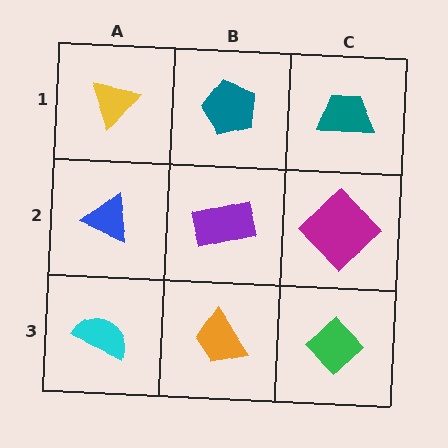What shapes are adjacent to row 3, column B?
A purple rectangle (row 2, column B), a cyan semicircle (row 3, column A), a green diamond (row 3, column C).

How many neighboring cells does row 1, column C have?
2.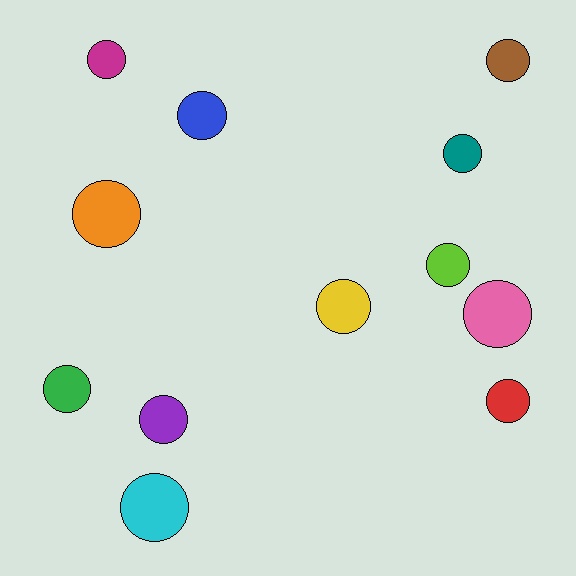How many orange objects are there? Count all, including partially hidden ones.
There is 1 orange object.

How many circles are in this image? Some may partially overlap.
There are 12 circles.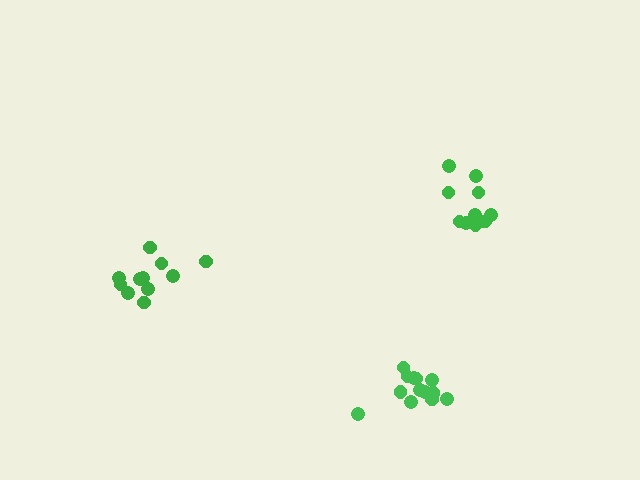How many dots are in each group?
Group 1: 11 dots, Group 2: 13 dots, Group 3: 10 dots (34 total).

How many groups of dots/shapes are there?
There are 3 groups.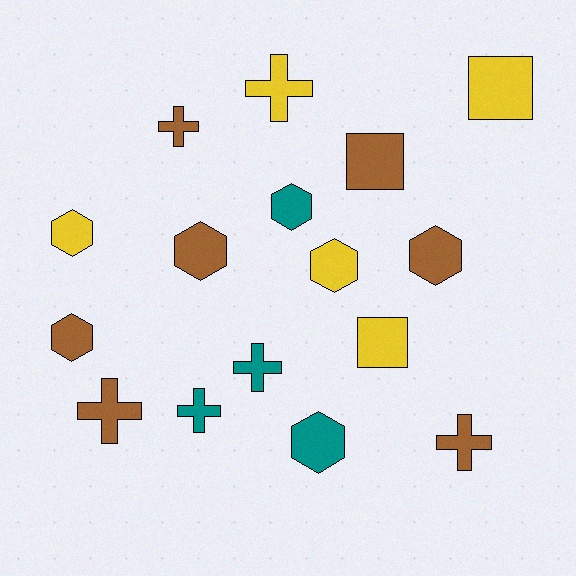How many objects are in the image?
There are 16 objects.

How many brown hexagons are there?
There are 3 brown hexagons.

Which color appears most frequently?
Brown, with 7 objects.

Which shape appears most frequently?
Hexagon, with 7 objects.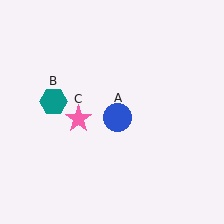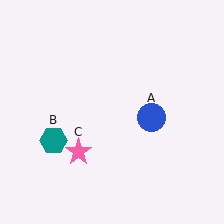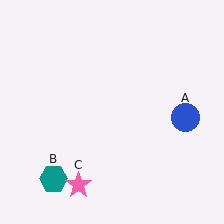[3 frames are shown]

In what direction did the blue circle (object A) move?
The blue circle (object A) moved right.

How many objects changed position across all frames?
3 objects changed position: blue circle (object A), teal hexagon (object B), pink star (object C).